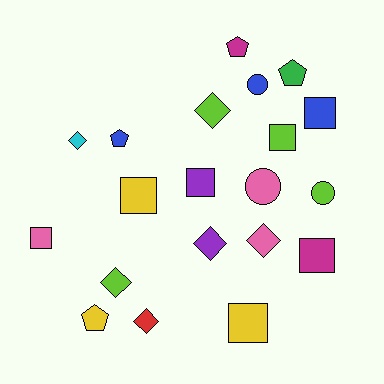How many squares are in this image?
There are 7 squares.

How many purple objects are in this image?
There are 2 purple objects.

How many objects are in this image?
There are 20 objects.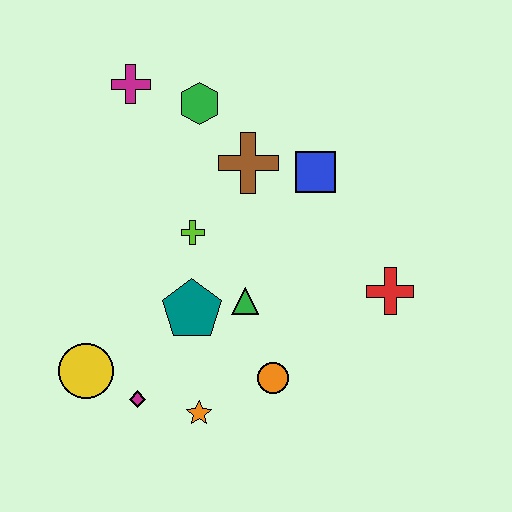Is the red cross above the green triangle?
Yes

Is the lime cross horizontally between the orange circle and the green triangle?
No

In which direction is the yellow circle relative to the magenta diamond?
The yellow circle is to the left of the magenta diamond.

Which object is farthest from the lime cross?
The red cross is farthest from the lime cross.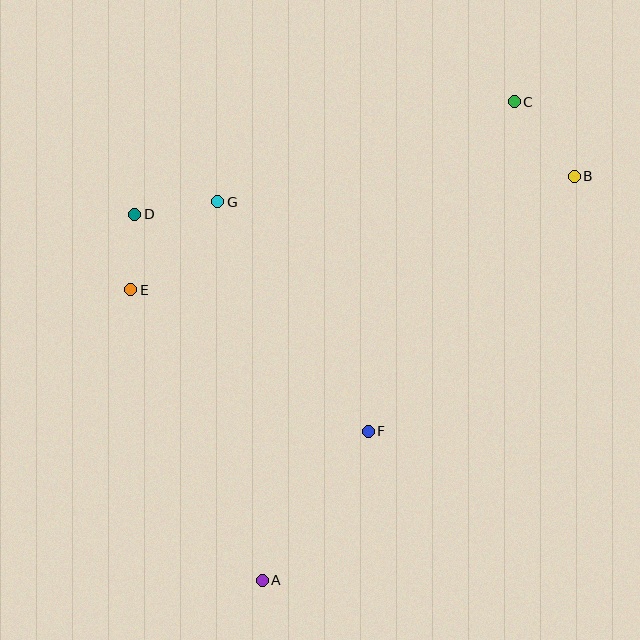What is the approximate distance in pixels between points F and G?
The distance between F and G is approximately 274 pixels.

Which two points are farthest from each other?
Points A and C are farthest from each other.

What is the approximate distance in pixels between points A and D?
The distance between A and D is approximately 388 pixels.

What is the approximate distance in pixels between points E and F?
The distance between E and F is approximately 276 pixels.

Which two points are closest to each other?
Points D and E are closest to each other.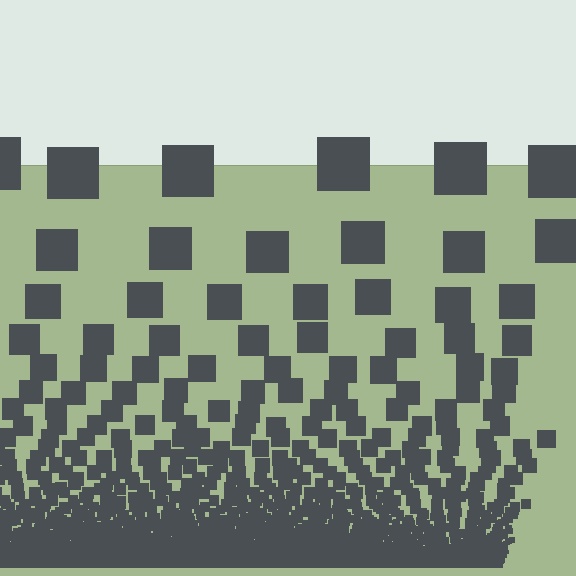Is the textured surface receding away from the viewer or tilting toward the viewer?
The surface appears to tilt toward the viewer. Texture elements get larger and sparser toward the top.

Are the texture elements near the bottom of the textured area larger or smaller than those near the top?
Smaller. The gradient is inverted — elements near the bottom are smaller and denser.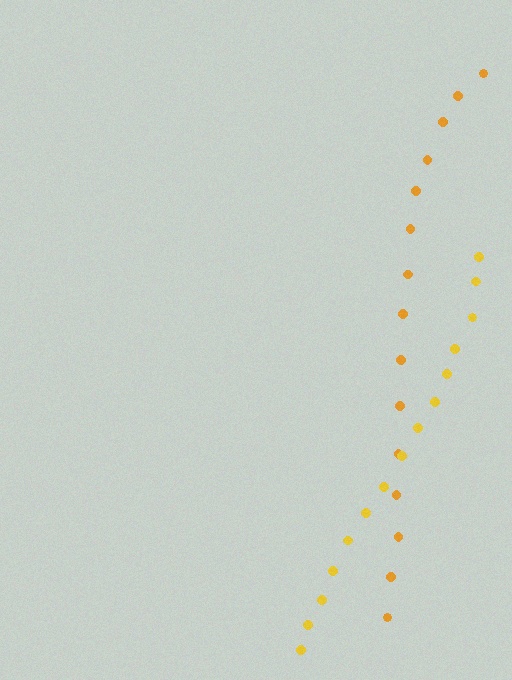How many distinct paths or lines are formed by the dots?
There are 2 distinct paths.